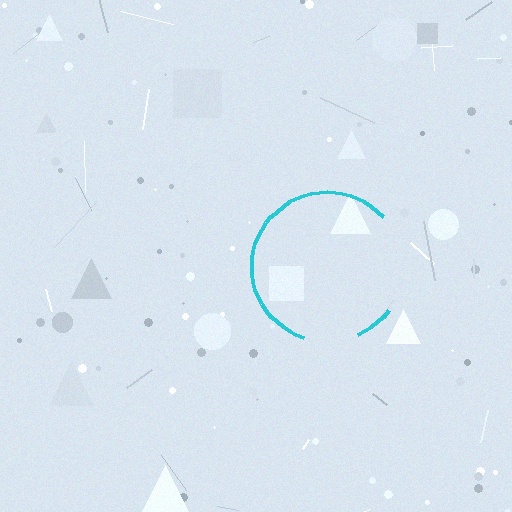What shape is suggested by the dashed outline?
The dashed outline suggests a circle.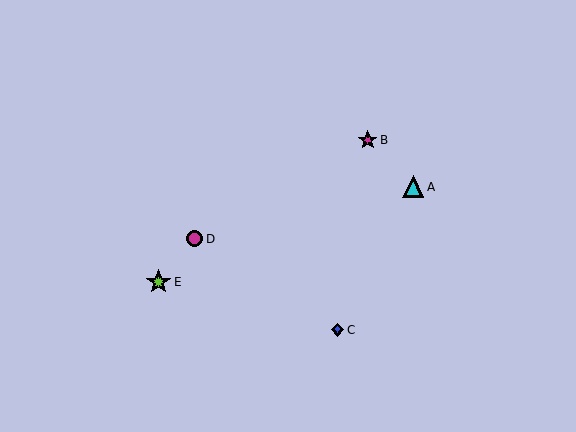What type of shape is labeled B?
Shape B is a magenta star.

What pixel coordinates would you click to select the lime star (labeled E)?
Click at (159, 282) to select the lime star E.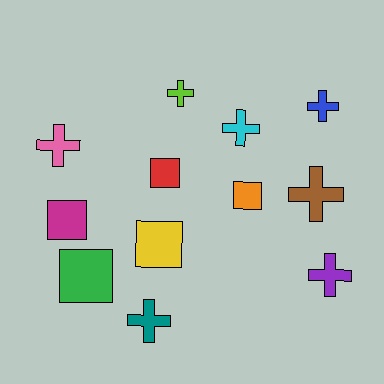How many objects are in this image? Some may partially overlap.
There are 12 objects.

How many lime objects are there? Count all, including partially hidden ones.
There is 1 lime object.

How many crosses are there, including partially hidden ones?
There are 7 crosses.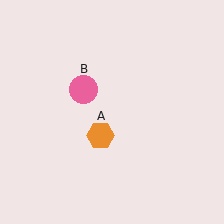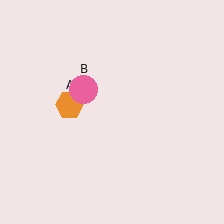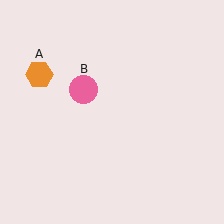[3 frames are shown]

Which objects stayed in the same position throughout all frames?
Pink circle (object B) remained stationary.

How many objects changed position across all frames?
1 object changed position: orange hexagon (object A).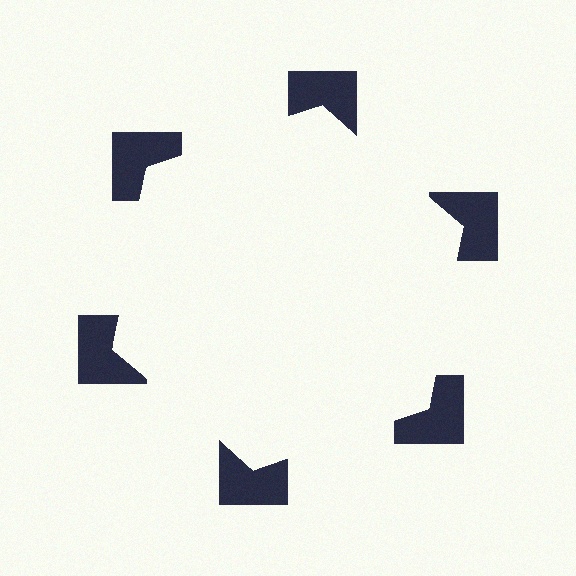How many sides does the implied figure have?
6 sides.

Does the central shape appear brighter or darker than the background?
It typically appears slightly brighter than the background, even though no actual brightness change is drawn.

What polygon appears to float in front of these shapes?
An illusory hexagon — its edges are inferred from the aligned wedge cuts in the notched squares, not physically drawn.